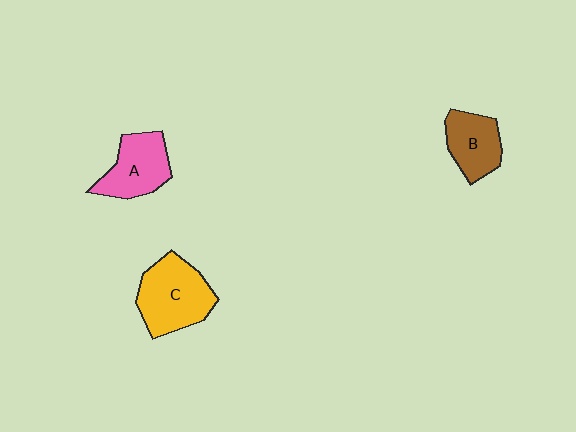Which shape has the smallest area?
Shape B (brown).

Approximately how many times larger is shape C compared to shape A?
Approximately 1.3 times.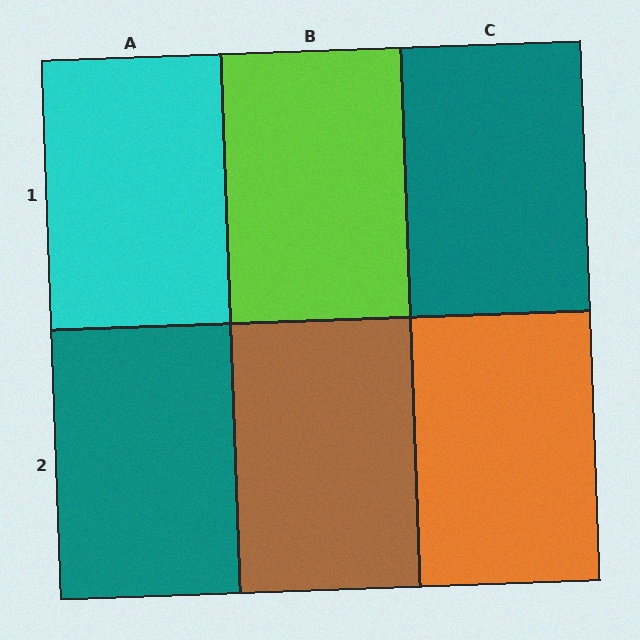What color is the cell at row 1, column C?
Teal.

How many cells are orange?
1 cell is orange.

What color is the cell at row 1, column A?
Cyan.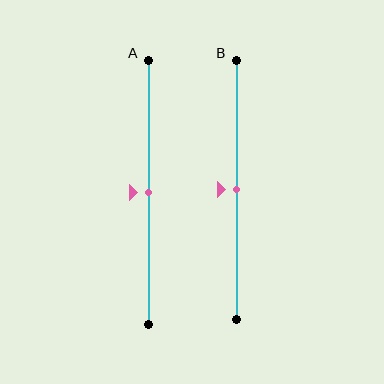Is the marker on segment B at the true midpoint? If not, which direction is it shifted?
Yes, the marker on segment B is at the true midpoint.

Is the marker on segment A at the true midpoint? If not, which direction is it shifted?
Yes, the marker on segment A is at the true midpoint.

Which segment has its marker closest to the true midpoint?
Segment A has its marker closest to the true midpoint.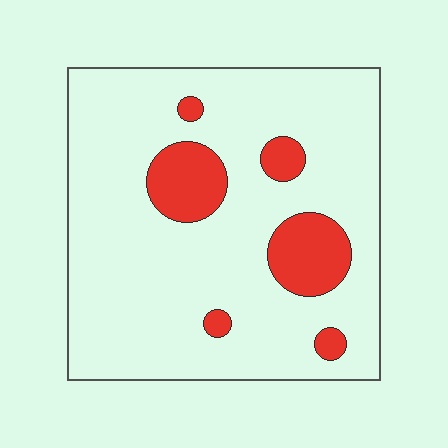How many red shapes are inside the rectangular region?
6.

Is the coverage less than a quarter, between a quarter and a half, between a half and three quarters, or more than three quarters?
Less than a quarter.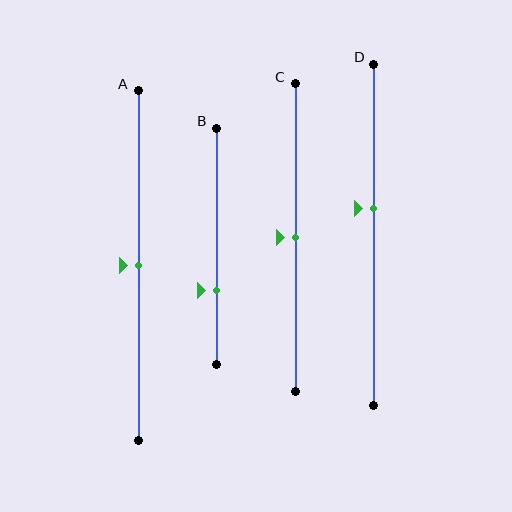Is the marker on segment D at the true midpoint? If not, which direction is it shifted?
No, the marker on segment D is shifted upward by about 8% of the segment length.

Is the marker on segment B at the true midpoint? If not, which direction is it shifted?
No, the marker on segment B is shifted downward by about 19% of the segment length.